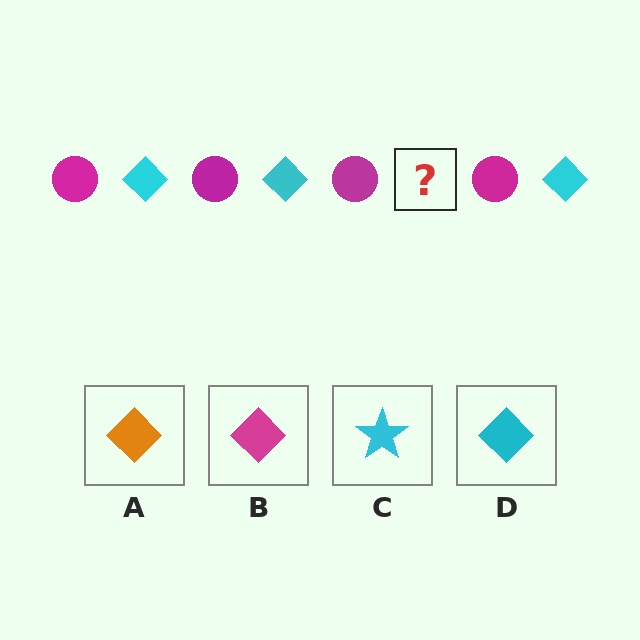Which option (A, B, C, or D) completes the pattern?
D.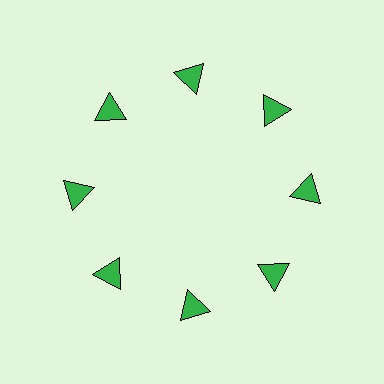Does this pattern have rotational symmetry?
Yes, this pattern has 8-fold rotational symmetry. It looks the same after rotating 45 degrees around the center.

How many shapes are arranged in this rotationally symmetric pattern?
There are 8 shapes, arranged in 8 groups of 1.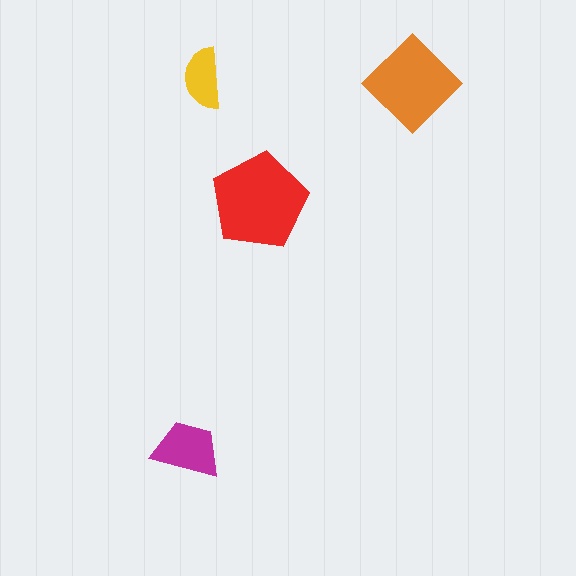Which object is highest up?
The yellow semicircle is topmost.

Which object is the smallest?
The yellow semicircle.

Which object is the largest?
The red pentagon.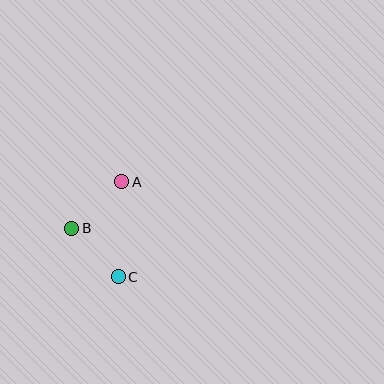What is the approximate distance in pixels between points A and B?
The distance between A and B is approximately 68 pixels.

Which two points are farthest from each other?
Points A and C are farthest from each other.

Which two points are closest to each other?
Points B and C are closest to each other.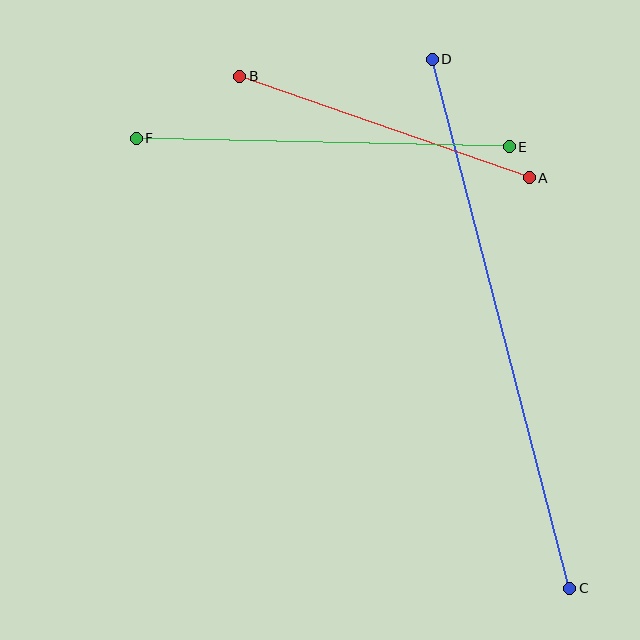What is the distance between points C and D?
The distance is approximately 547 pixels.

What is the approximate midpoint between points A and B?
The midpoint is at approximately (385, 127) pixels.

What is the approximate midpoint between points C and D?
The midpoint is at approximately (501, 324) pixels.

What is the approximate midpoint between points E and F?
The midpoint is at approximately (323, 142) pixels.